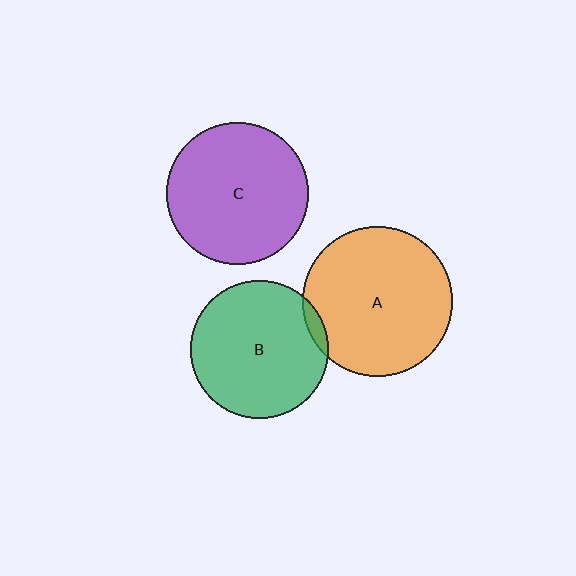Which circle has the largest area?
Circle A (orange).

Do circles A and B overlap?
Yes.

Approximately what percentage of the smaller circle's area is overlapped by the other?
Approximately 5%.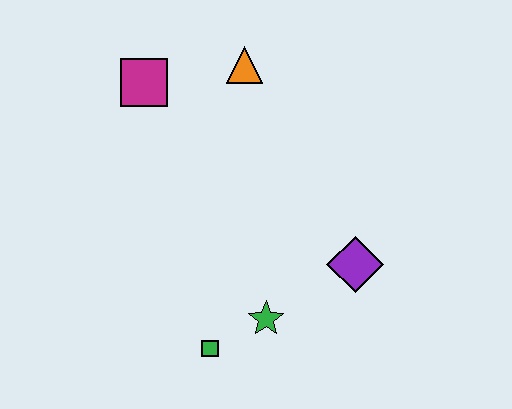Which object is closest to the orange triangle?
The magenta square is closest to the orange triangle.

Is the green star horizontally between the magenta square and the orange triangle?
No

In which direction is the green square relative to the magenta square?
The green square is below the magenta square.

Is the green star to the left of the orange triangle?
No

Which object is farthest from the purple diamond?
The magenta square is farthest from the purple diamond.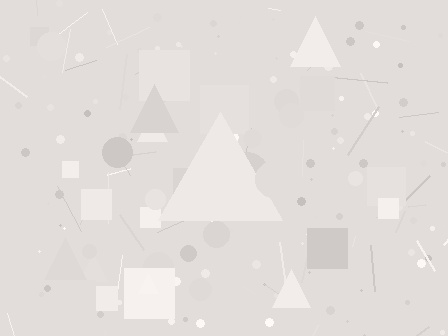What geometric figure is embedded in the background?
A triangle is embedded in the background.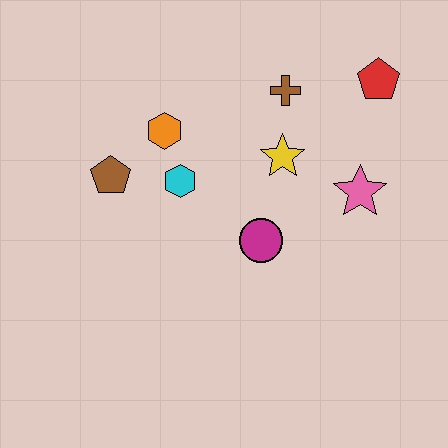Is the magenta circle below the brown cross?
Yes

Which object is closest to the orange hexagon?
The cyan hexagon is closest to the orange hexagon.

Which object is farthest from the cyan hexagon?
The red pentagon is farthest from the cyan hexagon.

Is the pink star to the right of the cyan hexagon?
Yes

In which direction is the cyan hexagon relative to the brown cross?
The cyan hexagon is to the left of the brown cross.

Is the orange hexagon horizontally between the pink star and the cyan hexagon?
No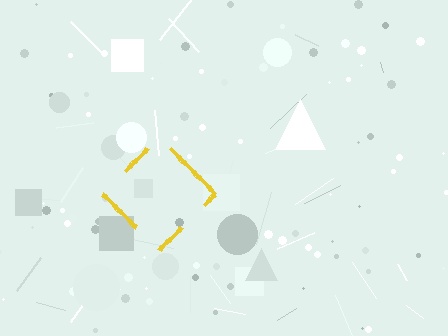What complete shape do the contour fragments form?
The contour fragments form a diamond.